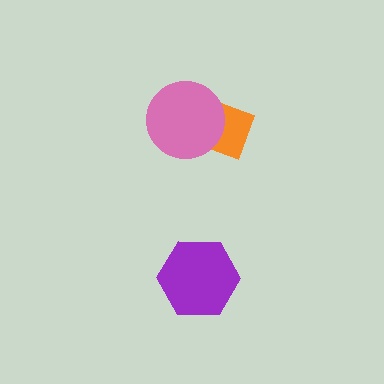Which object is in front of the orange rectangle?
The pink circle is in front of the orange rectangle.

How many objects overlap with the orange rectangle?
1 object overlaps with the orange rectangle.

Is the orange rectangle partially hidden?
Yes, it is partially covered by another shape.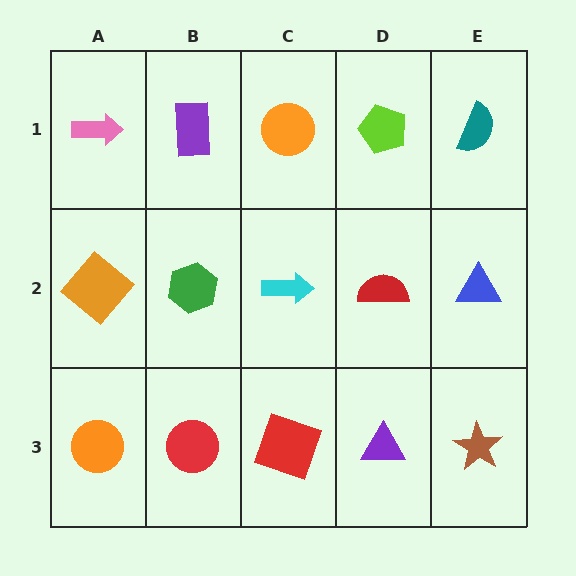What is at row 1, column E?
A teal semicircle.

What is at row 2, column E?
A blue triangle.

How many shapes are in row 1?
5 shapes.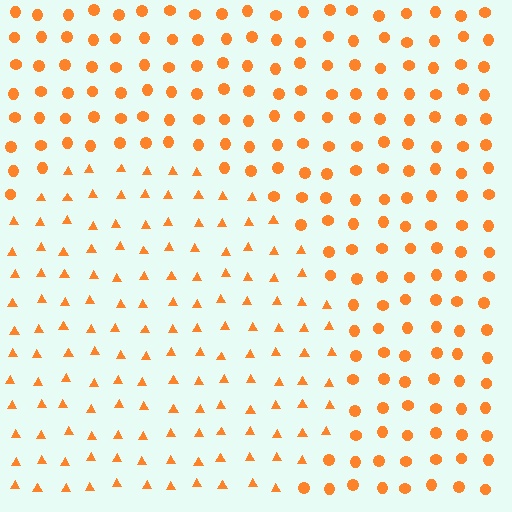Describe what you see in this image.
The image is filled with small orange elements arranged in a uniform grid. A circle-shaped region contains triangles, while the surrounding area contains circles. The boundary is defined purely by the change in element shape.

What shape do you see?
I see a circle.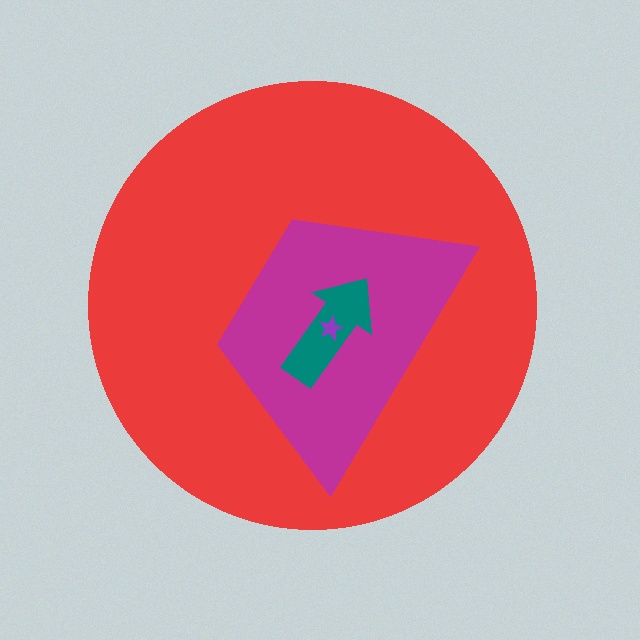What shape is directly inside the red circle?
The magenta trapezoid.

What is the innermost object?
The purple star.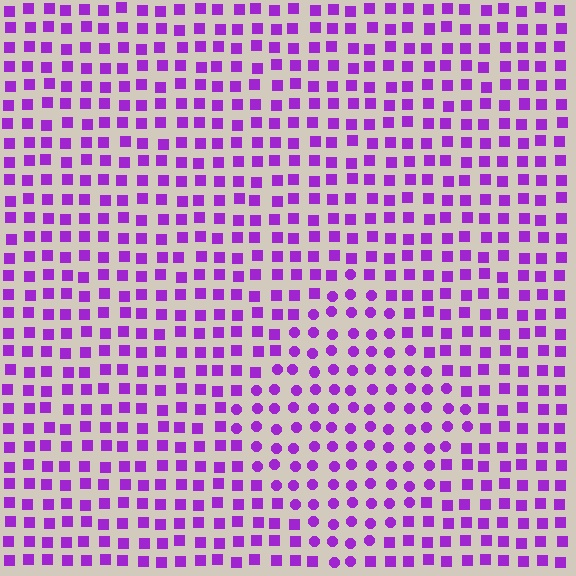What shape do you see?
I see a diamond.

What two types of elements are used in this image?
The image uses circles inside the diamond region and squares outside it.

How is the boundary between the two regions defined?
The boundary is defined by a change in element shape: circles inside vs. squares outside. All elements share the same color and spacing.